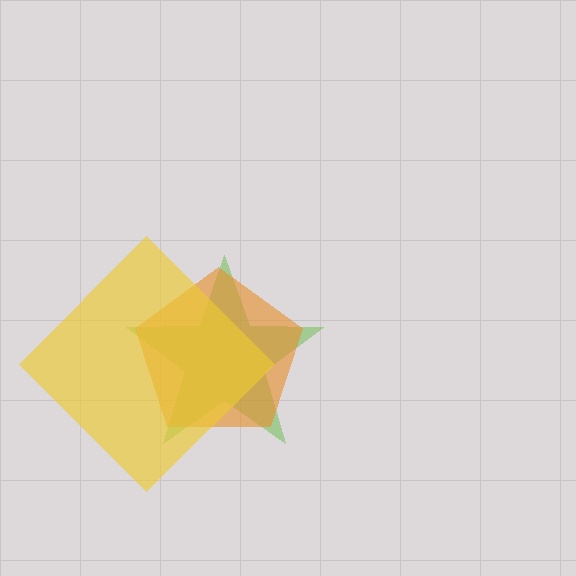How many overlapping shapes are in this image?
There are 3 overlapping shapes in the image.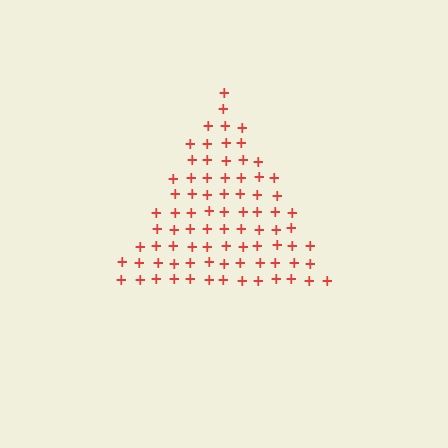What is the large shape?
The large shape is a triangle.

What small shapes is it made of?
It is made of small plus signs.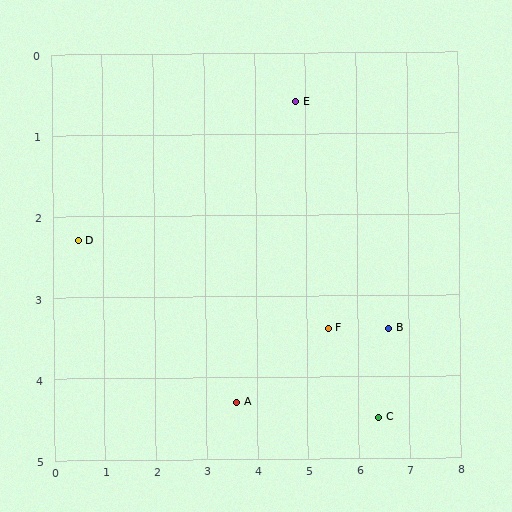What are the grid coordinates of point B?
Point B is at approximately (6.6, 3.4).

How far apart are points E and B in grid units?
Points E and B are about 3.3 grid units apart.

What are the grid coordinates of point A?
Point A is at approximately (3.6, 4.3).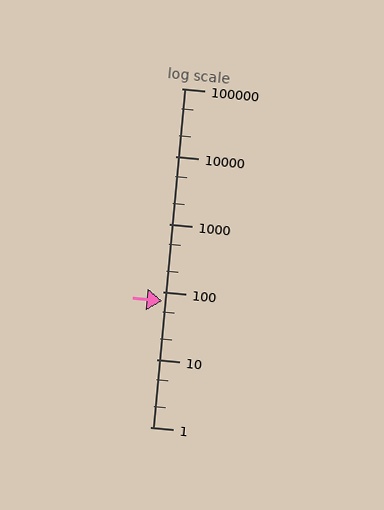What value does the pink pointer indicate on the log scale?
The pointer indicates approximately 72.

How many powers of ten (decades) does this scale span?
The scale spans 5 decades, from 1 to 100000.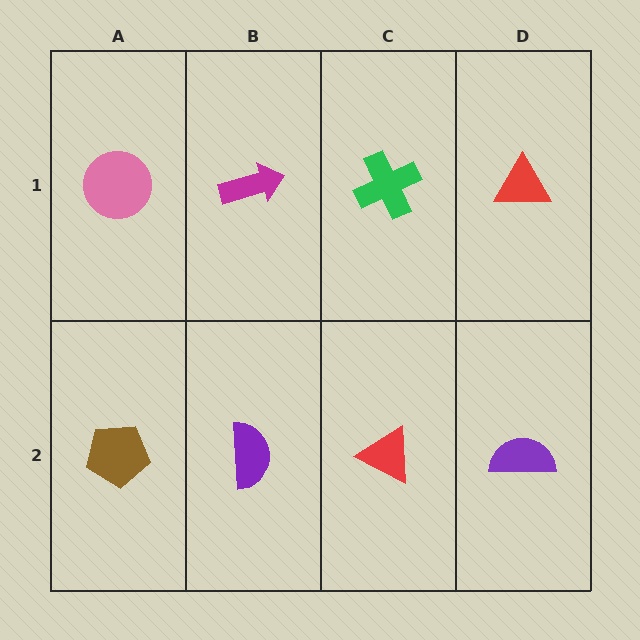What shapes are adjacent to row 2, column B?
A magenta arrow (row 1, column B), a brown pentagon (row 2, column A), a red triangle (row 2, column C).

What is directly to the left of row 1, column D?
A green cross.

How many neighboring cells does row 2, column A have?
2.